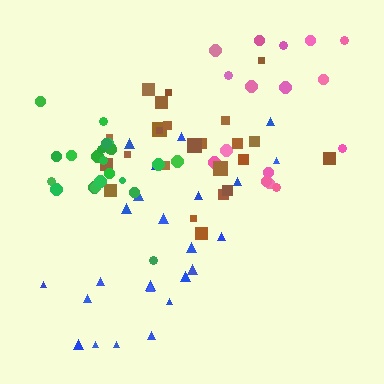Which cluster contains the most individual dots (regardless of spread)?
Blue (24).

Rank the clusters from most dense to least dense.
green, brown, pink, blue.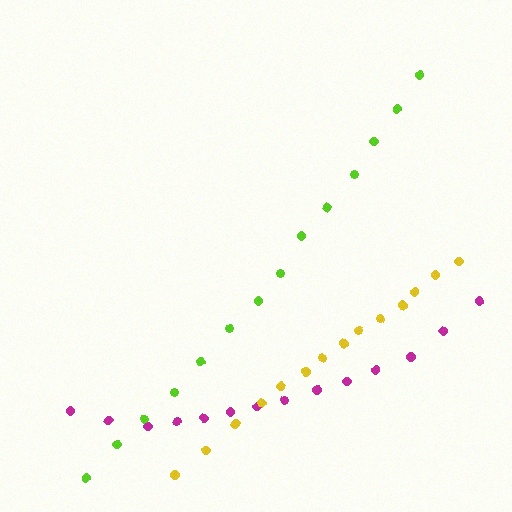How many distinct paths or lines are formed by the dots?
There are 3 distinct paths.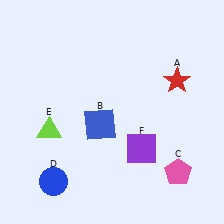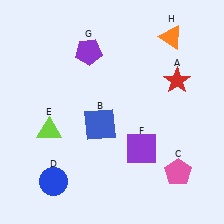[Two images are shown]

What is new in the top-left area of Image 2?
A purple pentagon (G) was added in the top-left area of Image 2.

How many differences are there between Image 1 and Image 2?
There are 2 differences between the two images.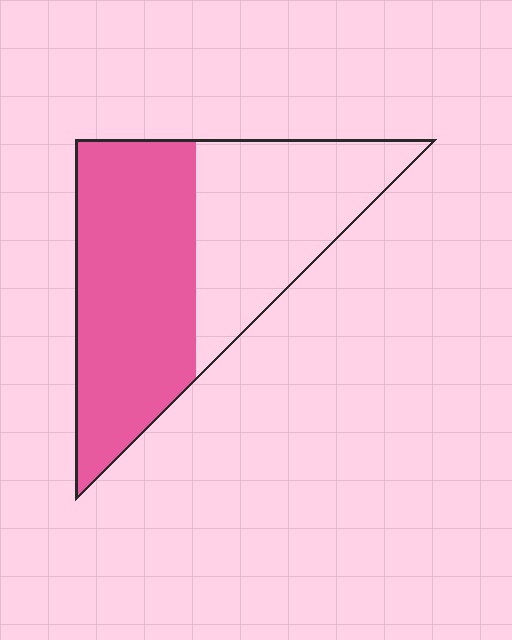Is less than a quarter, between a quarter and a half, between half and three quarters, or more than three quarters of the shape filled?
Between half and three quarters.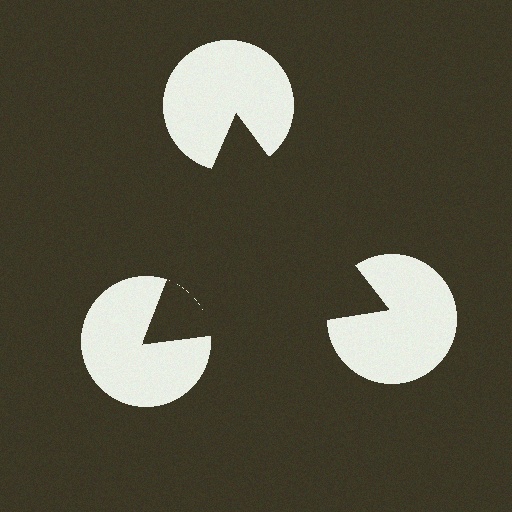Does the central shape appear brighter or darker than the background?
It typically appears slightly darker than the background, even though no actual brightness change is drawn.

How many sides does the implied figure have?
3 sides.